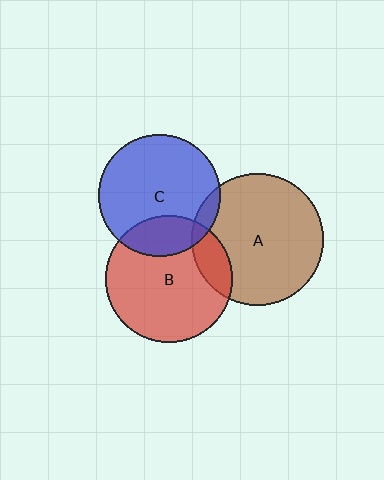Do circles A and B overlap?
Yes.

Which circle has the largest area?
Circle A (brown).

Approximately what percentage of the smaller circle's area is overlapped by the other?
Approximately 15%.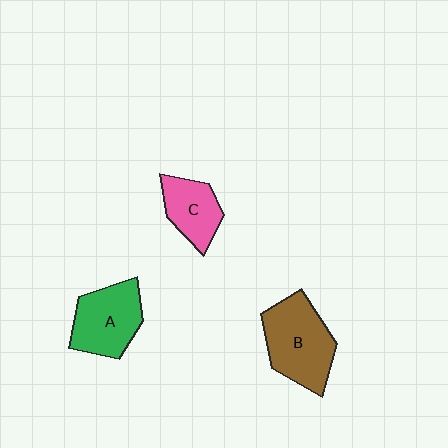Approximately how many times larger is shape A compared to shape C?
Approximately 1.4 times.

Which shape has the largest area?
Shape B (brown).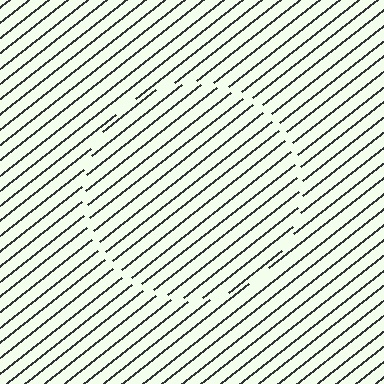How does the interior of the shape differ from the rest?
The interior of the shape contains the same grating, shifted by half a period — the contour is defined by the phase discontinuity where line-ends from the inner and outer gratings abut.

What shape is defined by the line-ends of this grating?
An illusory circle. The interior of the shape contains the same grating, shifted by half a period — the contour is defined by the phase discontinuity where line-ends from the inner and outer gratings abut.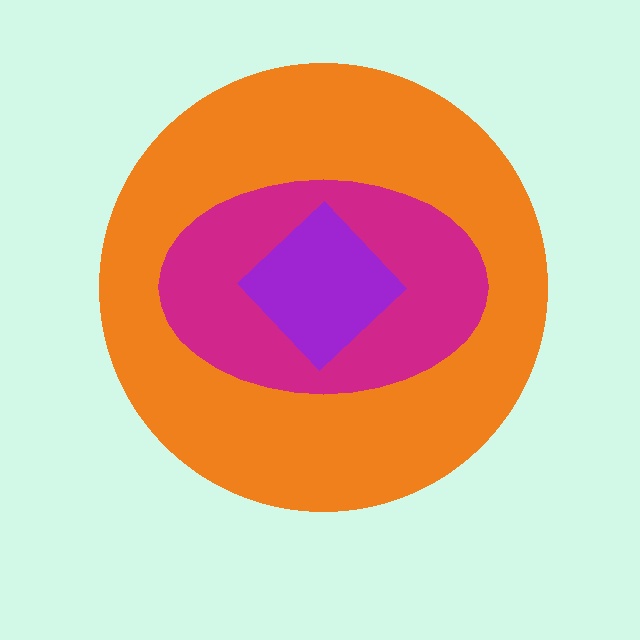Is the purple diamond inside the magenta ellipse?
Yes.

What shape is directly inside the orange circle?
The magenta ellipse.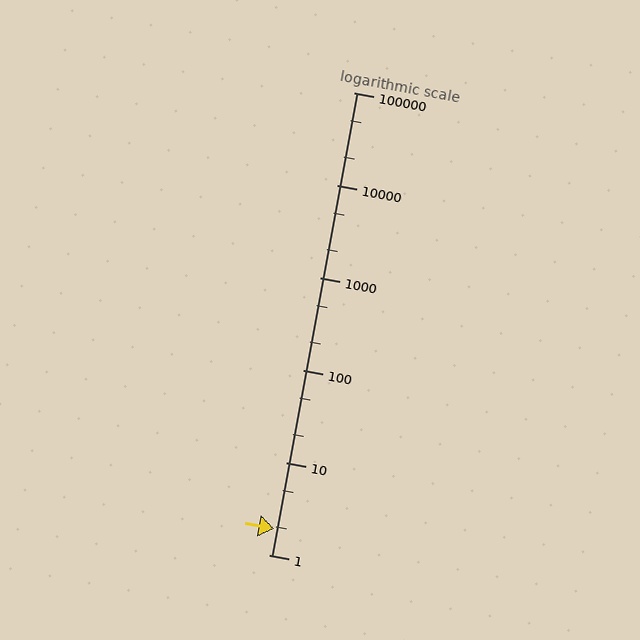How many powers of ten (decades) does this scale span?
The scale spans 5 decades, from 1 to 100000.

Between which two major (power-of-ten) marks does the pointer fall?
The pointer is between 1 and 10.